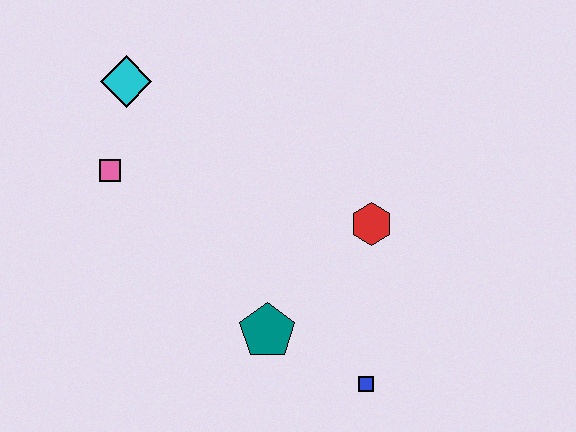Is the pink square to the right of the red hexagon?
No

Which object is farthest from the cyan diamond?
The blue square is farthest from the cyan diamond.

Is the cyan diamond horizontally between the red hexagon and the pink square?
Yes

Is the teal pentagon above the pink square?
No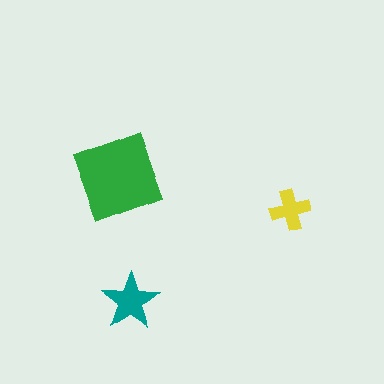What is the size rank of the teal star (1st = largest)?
2nd.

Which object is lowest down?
The teal star is bottommost.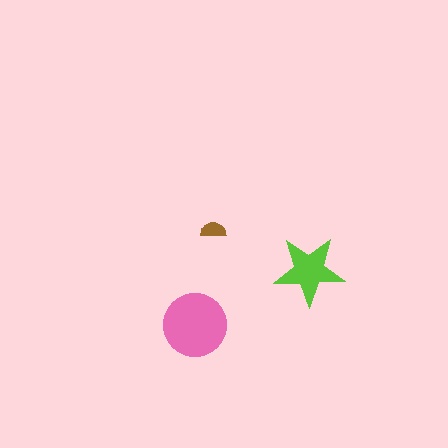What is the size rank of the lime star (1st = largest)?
2nd.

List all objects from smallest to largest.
The brown semicircle, the lime star, the pink circle.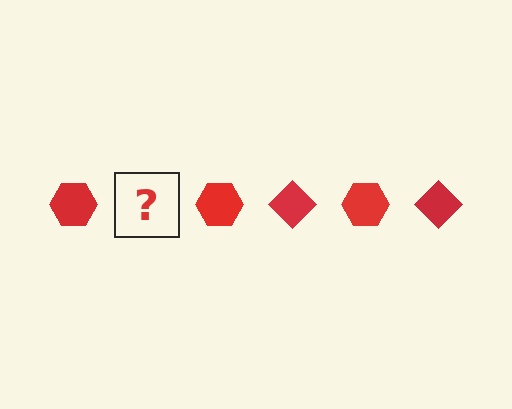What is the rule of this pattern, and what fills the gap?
The rule is that the pattern cycles through hexagon, diamond shapes in red. The gap should be filled with a red diamond.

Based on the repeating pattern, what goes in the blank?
The blank should be a red diamond.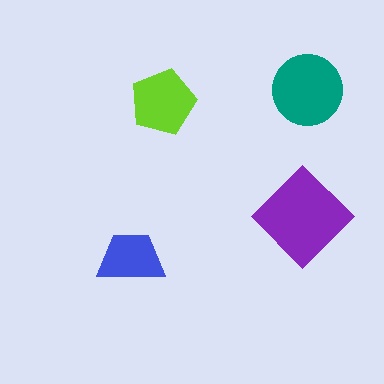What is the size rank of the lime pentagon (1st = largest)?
3rd.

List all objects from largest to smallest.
The purple diamond, the teal circle, the lime pentagon, the blue trapezoid.